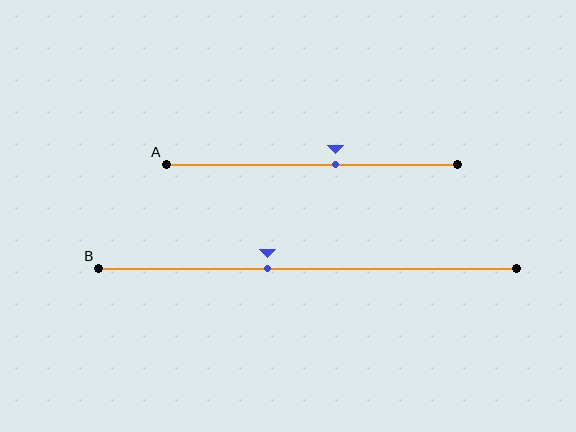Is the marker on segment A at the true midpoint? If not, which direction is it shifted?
No, the marker on segment A is shifted to the right by about 8% of the segment length.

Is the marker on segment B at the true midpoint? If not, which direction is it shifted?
No, the marker on segment B is shifted to the left by about 9% of the segment length.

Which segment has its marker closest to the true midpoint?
Segment A has its marker closest to the true midpoint.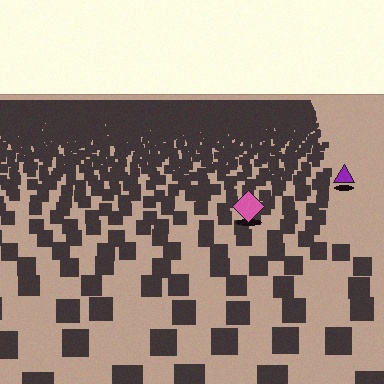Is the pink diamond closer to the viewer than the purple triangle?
Yes. The pink diamond is closer — you can tell from the texture gradient: the ground texture is coarser near it.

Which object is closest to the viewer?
The pink diamond is closest. The texture marks near it are larger and more spread out.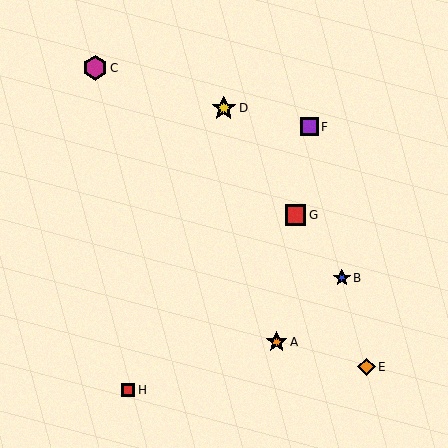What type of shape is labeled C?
Shape C is a magenta hexagon.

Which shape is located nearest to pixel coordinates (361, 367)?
The orange diamond (labeled E) at (367, 367) is nearest to that location.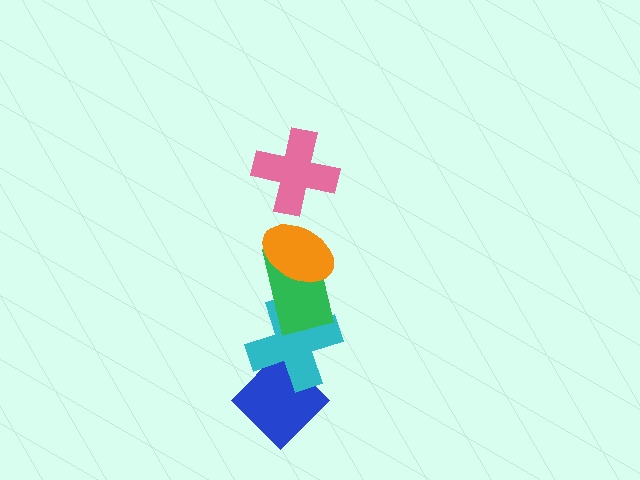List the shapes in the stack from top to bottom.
From top to bottom: the pink cross, the orange ellipse, the green rectangle, the cyan cross, the blue diamond.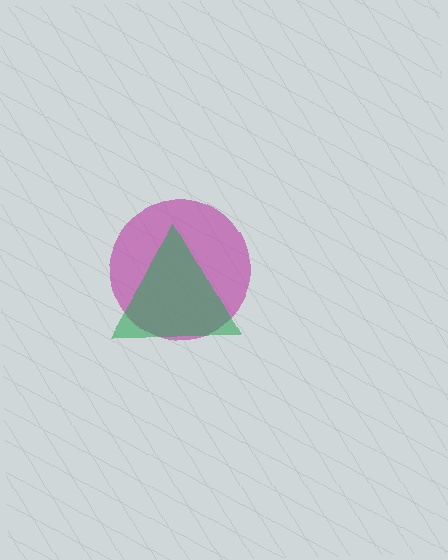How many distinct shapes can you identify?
There are 2 distinct shapes: a magenta circle, a green triangle.